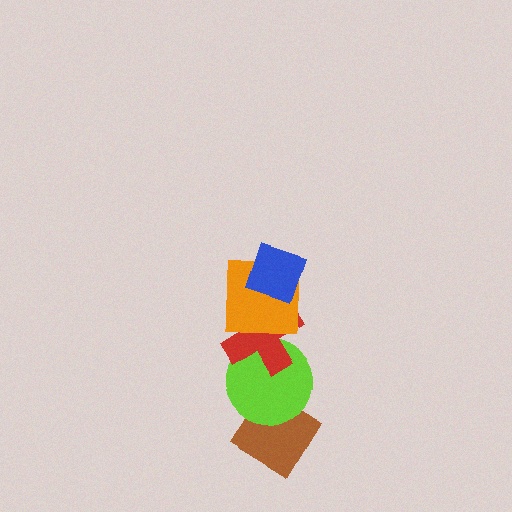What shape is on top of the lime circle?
The red cross is on top of the lime circle.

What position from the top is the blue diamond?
The blue diamond is 1st from the top.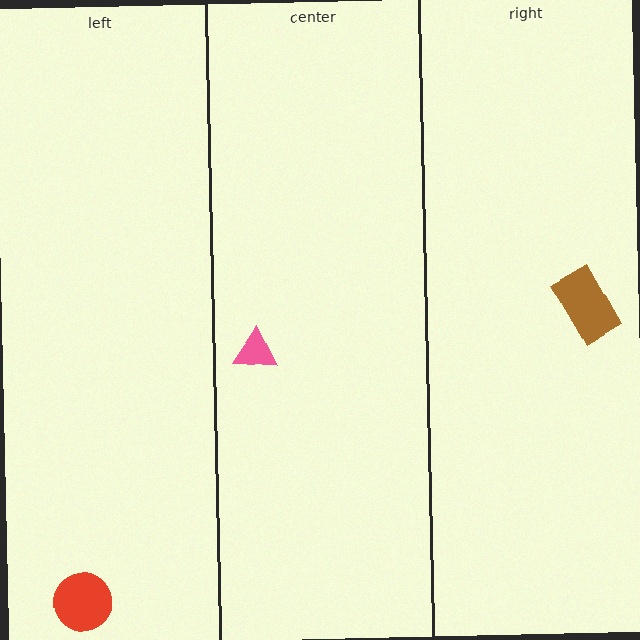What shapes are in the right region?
The brown rectangle.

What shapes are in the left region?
The red circle.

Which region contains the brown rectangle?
The right region.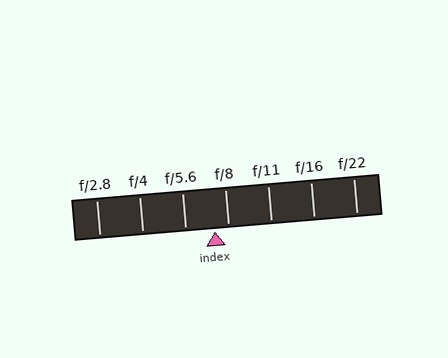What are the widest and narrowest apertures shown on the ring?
The widest aperture shown is f/2.8 and the narrowest is f/22.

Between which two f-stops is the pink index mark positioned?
The index mark is between f/5.6 and f/8.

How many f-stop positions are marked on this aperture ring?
There are 7 f-stop positions marked.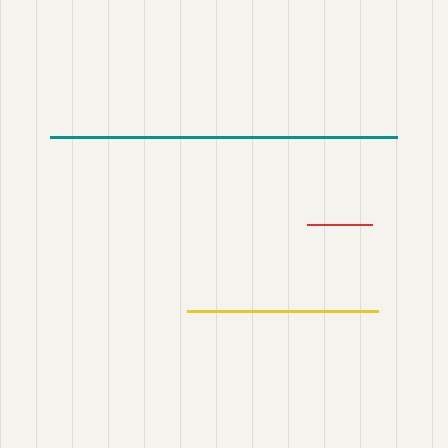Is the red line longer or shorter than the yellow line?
The yellow line is longer than the red line.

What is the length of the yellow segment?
The yellow segment is approximately 191 pixels long.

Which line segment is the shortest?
The red line is the shortest at approximately 65 pixels.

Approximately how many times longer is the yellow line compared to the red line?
The yellow line is approximately 2.9 times the length of the red line.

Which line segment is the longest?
The teal line is the longest at approximately 347 pixels.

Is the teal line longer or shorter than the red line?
The teal line is longer than the red line.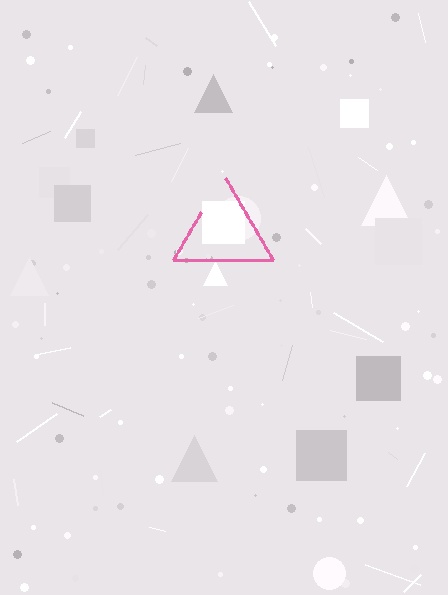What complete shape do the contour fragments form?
The contour fragments form a triangle.